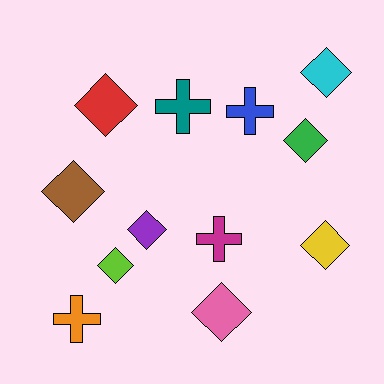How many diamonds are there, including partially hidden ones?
There are 8 diamonds.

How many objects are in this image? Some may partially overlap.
There are 12 objects.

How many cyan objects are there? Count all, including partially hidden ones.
There is 1 cyan object.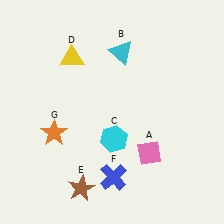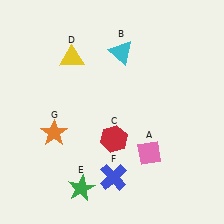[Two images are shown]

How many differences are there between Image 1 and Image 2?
There are 2 differences between the two images.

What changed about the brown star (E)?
In Image 1, E is brown. In Image 2, it changed to green.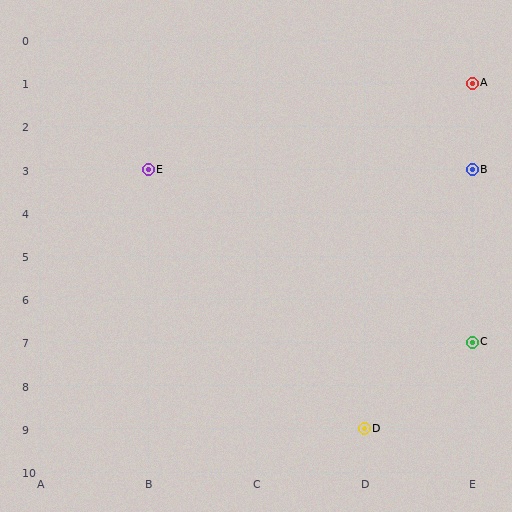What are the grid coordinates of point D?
Point D is at grid coordinates (D, 9).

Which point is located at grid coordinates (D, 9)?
Point D is at (D, 9).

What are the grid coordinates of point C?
Point C is at grid coordinates (E, 7).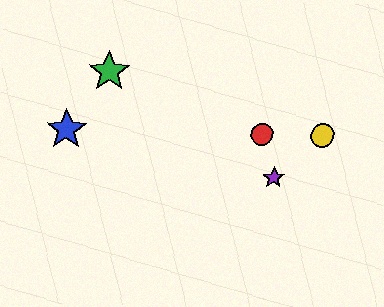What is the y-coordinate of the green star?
The green star is at y≈72.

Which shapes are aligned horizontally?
The red circle, the blue star, the yellow circle are aligned horizontally.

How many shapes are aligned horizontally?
3 shapes (the red circle, the blue star, the yellow circle) are aligned horizontally.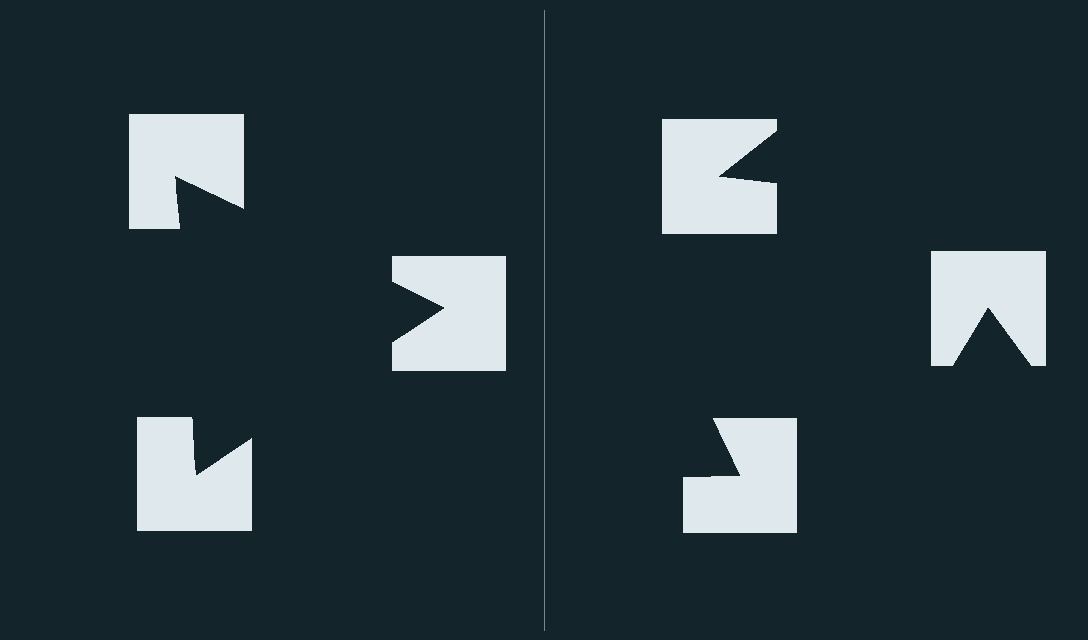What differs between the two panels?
The notched squares are positioned identically on both sides; only the wedge orientations differ. On the left they align to a triangle; on the right they are misaligned.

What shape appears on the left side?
An illusory triangle.